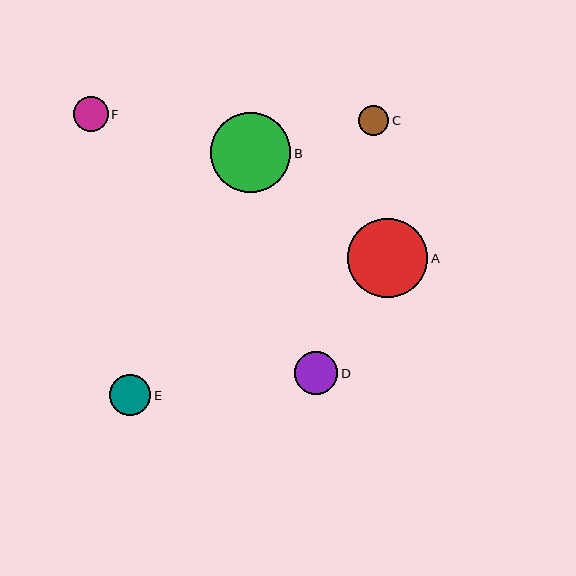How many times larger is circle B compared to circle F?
Circle B is approximately 2.3 times the size of circle F.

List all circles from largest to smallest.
From largest to smallest: B, A, D, E, F, C.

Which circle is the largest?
Circle B is the largest with a size of approximately 80 pixels.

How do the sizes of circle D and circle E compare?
Circle D and circle E are approximately the same size.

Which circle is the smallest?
Circle C is the smallest with a size of approximately 30 pixels.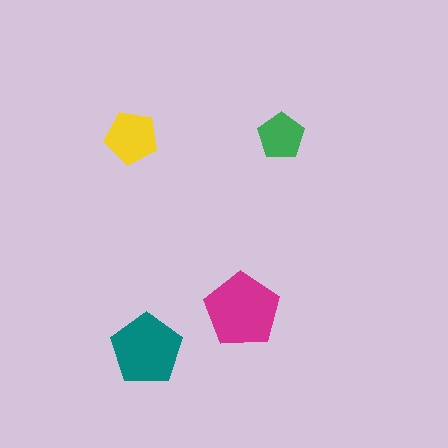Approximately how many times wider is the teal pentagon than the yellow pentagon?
About 1.5 times wider.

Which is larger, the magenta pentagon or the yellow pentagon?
The magenta one.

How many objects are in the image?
There are 4 objects in the image.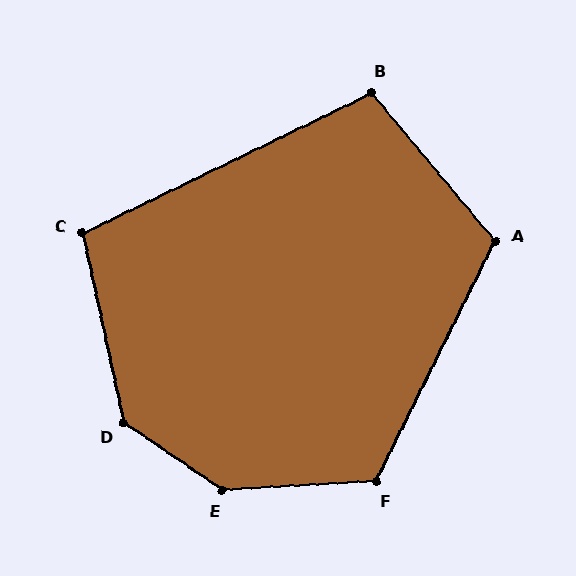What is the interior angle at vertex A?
Approximately 114 degrees (obtuse).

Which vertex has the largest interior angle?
E, at approximately 142 degrees.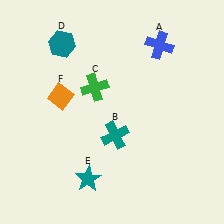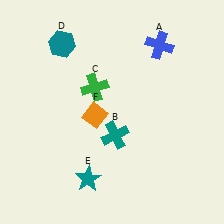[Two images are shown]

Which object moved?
The orange diamond (F) moved right.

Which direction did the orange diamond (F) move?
The orange diamond (F) moved right.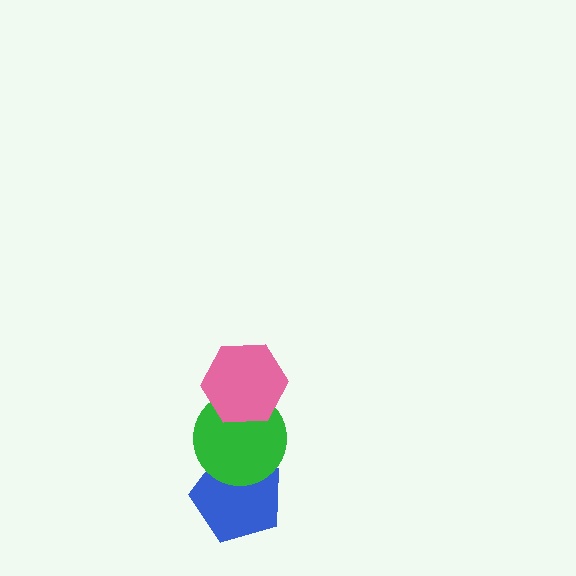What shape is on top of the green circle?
The pink hexagon is on top of the green circle.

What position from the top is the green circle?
The green circle is 2nd from the top.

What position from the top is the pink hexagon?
The pink hexagon is 1st from the top.